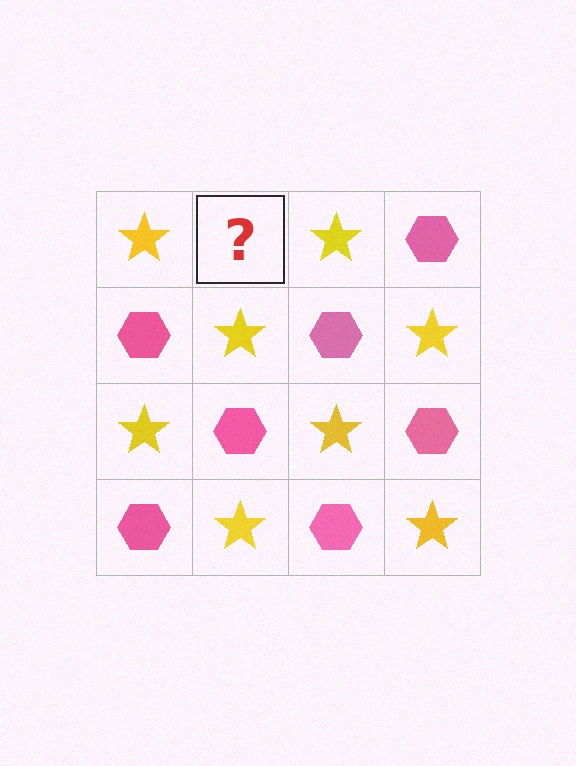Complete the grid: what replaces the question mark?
The question mark should be replaced with a pink hexagon.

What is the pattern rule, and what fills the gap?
The rule is that it alternates yellow star and pink hexagon in a checkerboard pattern. The gap should be filled with a pink hexagon.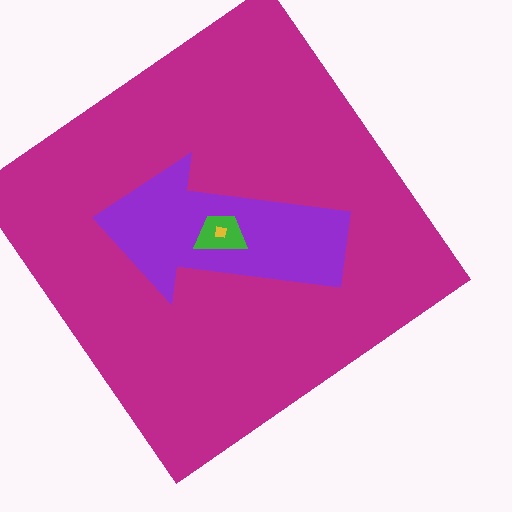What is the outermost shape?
The magenta diamond.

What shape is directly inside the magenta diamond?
The purple arrow.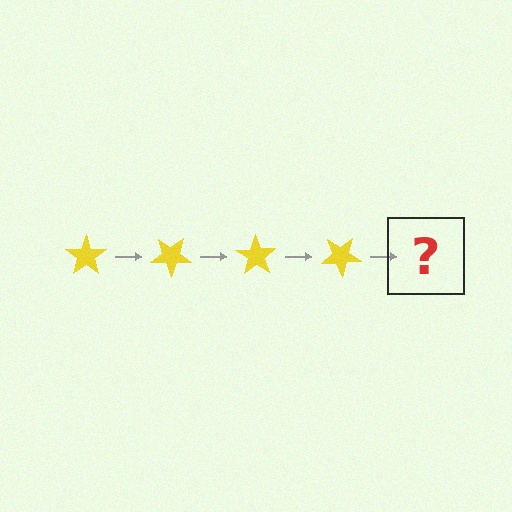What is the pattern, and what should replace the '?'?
The pattern is that the star rotates 35 degrees each step. The '?' should be a yellow star rotated 140 degrees.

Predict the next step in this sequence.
The next step is a yellow star rotated 140 degrees.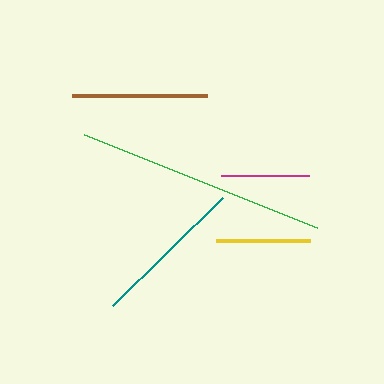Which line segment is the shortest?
The magenta line is the shortest at approximately 88 pixels.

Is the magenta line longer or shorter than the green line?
The green line is longer than the magenta line.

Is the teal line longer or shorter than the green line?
The green line is longer than the teal line.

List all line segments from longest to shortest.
From longest to shortest: green, teal, brown, yellow, magenta.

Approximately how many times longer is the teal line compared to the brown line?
The teal line is approximately 1.1 times the length of the brown line.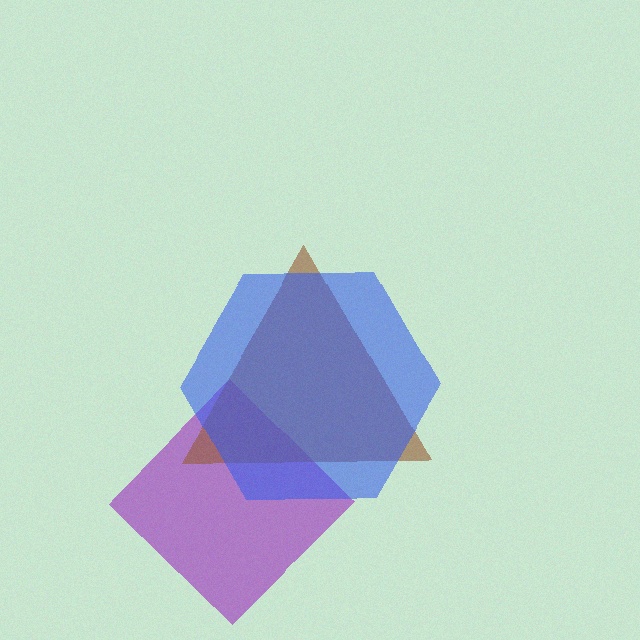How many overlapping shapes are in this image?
There are 3 overlapping shapes in the image.